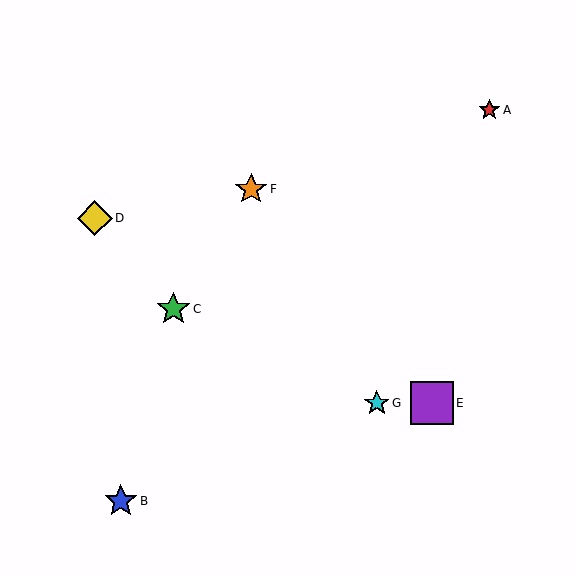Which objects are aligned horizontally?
Objects E, G are aligned horizontally.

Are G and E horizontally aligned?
Yes, both are at y≈403.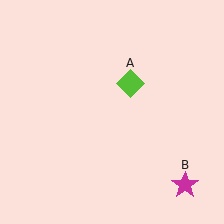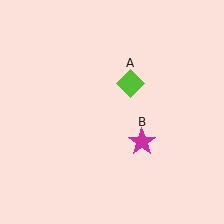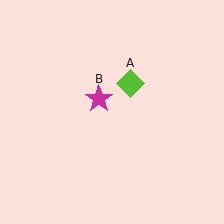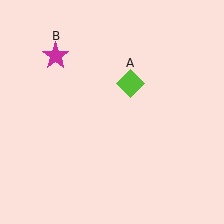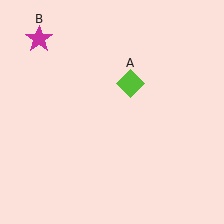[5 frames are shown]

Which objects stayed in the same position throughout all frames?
Lime diamond (object A) remained stationary.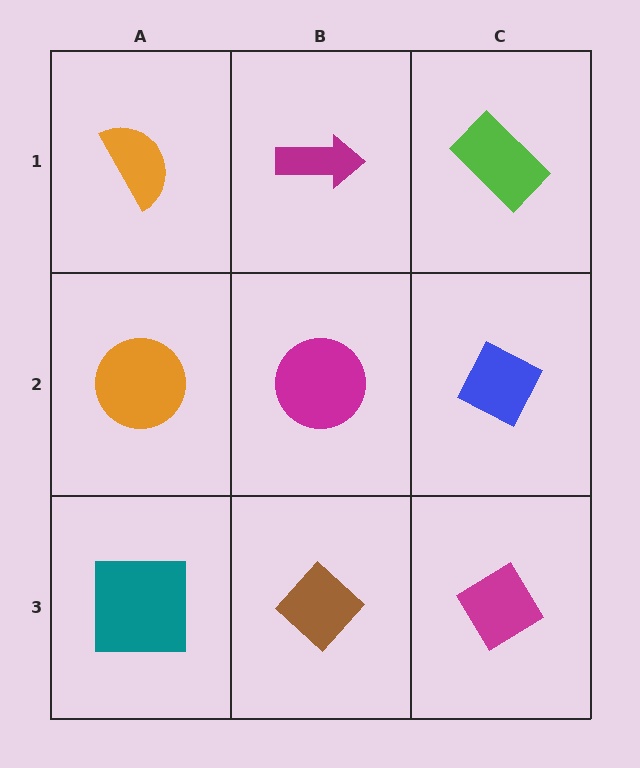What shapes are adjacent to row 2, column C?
A lime rectangle (row 1, column C), a magenta diamond (row 3, column C), a magenta circle (row 2, column B).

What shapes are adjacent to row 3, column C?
A blue diamond (row 2, column C), a brown diamond (row 3, column B).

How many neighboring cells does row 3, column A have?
2.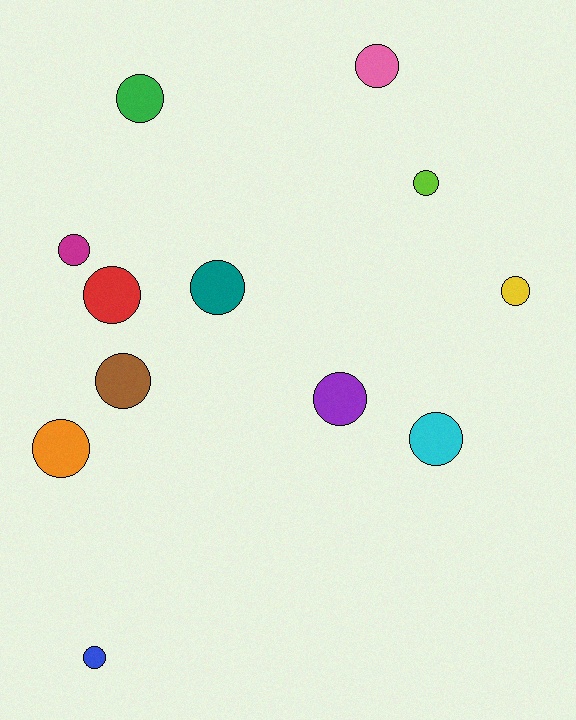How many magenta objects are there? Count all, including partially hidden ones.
There is 1 magenta object.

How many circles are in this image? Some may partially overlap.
There are 12 circles.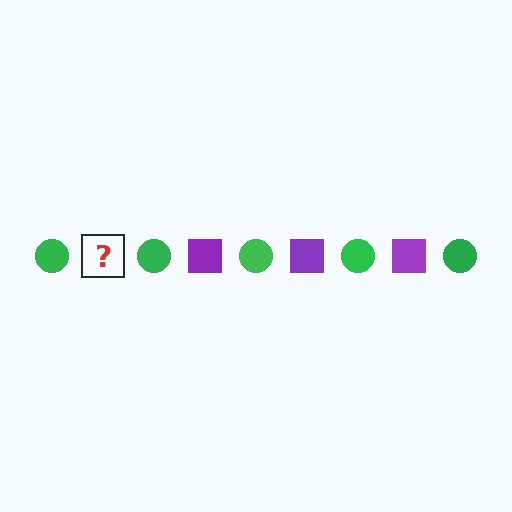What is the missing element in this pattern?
The missing element is a purple square.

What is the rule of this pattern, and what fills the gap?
The rule is that the pattern alternates between green circle and purple square. The gap should be filled with a purple square.